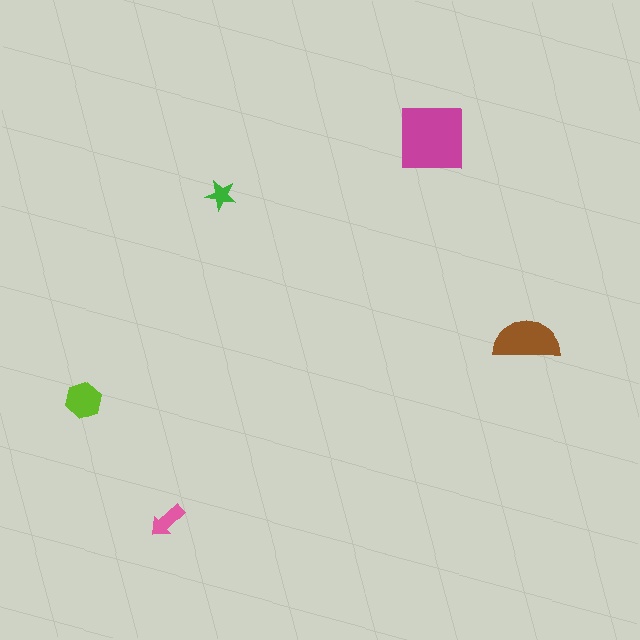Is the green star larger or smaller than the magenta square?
Smaller.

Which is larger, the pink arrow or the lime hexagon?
The lime hexagon.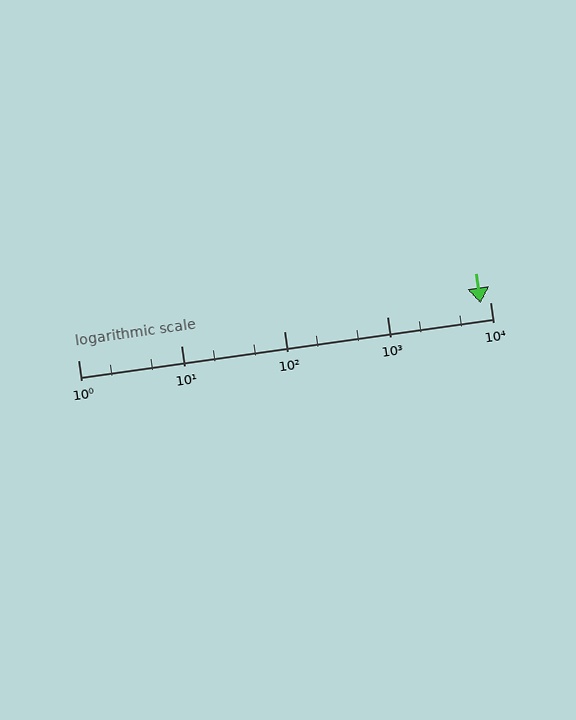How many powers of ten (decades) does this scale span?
The scale spans 4 decades, from 1 to 10000.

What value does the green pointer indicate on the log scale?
The pointer indicates approximately 8100.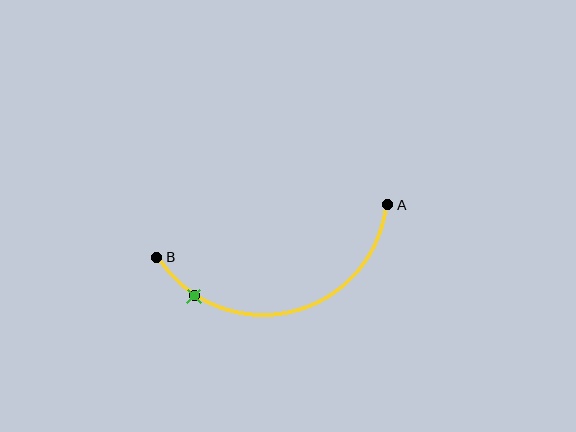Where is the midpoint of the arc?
The arc midpoint is the point on the curve farthest from the straight line joining A and B. It sits below that line.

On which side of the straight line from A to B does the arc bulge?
The arc bulges below the straight line connecting A and B.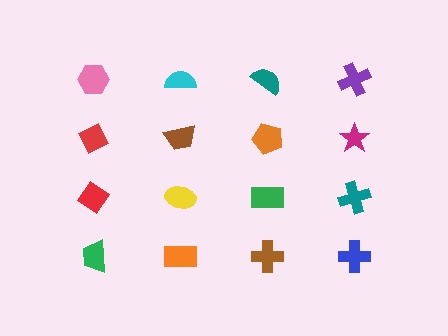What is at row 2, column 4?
A magenta star.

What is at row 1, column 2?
A cyan semicircle.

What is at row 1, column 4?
A purple cross.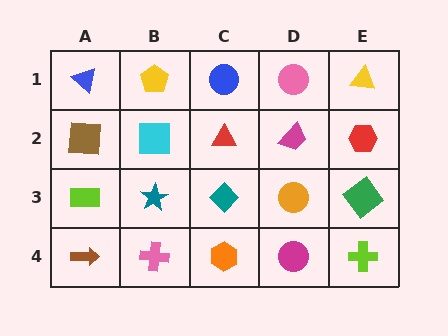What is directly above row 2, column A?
A blue triangle.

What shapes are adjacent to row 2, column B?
A yellow pentagon (row 1, column B), a teal star (row 3, column B), a brown square (row 2, column A), a red triangle (row 2, column C).